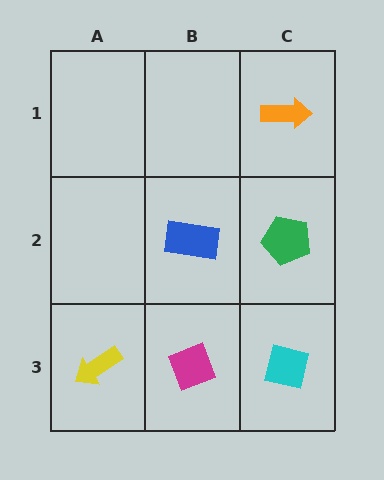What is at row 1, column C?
An orange arrow.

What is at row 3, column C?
A cyan square.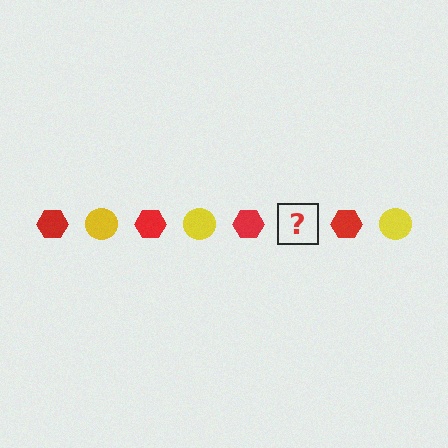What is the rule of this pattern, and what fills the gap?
The rule is that the pattern alternates between red hexagon and yellow circle. The gap should be filled with a yellow circle.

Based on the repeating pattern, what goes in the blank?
The blank should be a yellow circle.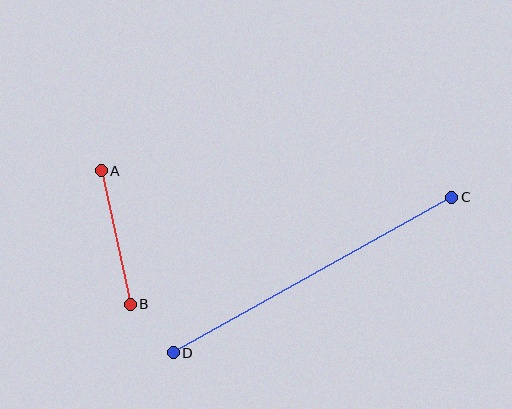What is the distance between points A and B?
The distance is approximately 137 pixels.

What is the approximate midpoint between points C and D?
The midpoint is at approximately (313, 275) pixels.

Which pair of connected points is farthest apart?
Points C and D are farthest apart.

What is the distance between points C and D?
The distance is approximately 319 pixels.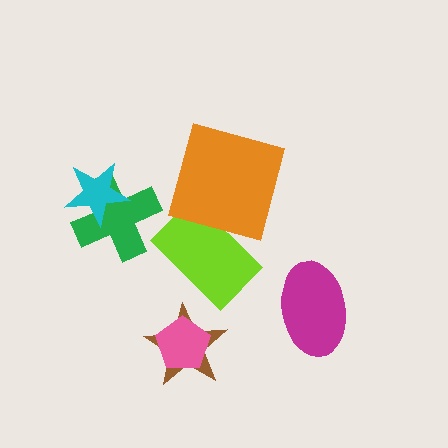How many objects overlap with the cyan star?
1 object overlaps with the cyan star.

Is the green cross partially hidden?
Yes, it is partially covered by another shape.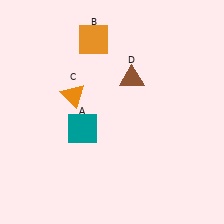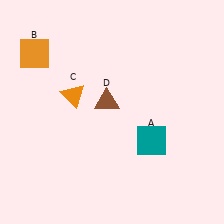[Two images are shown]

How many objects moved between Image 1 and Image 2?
3 objects moved between the two images.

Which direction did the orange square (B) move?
The orange square (B) moved left.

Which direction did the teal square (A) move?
The teal square (A) moved right.